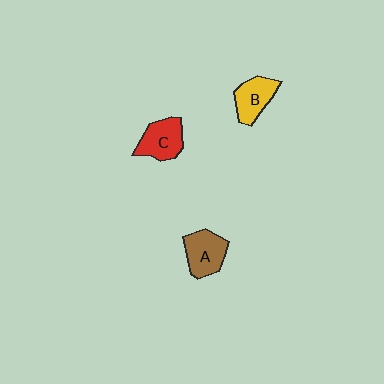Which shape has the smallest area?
Shape B (yellow).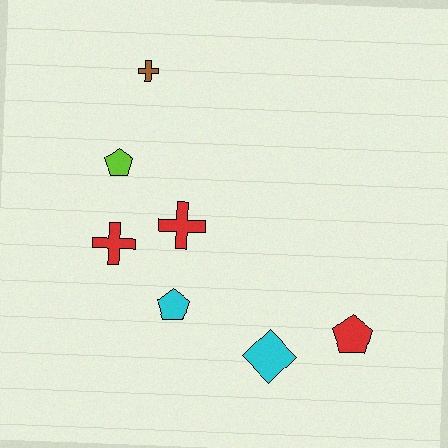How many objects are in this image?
There are 7 objects.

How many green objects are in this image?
There are no green objects.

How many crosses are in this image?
There are 3 crosses.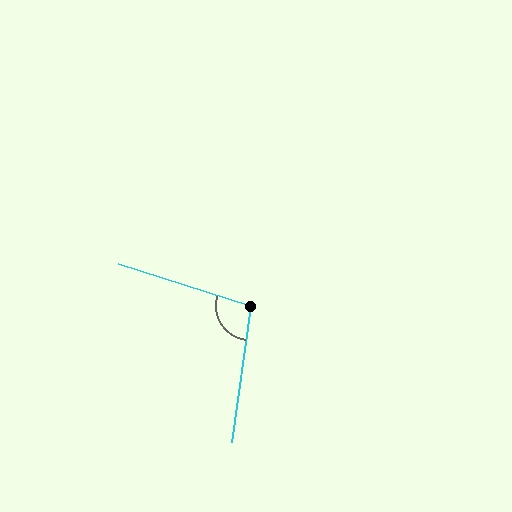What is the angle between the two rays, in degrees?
Approximately 100 degrees.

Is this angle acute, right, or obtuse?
It is obtuse.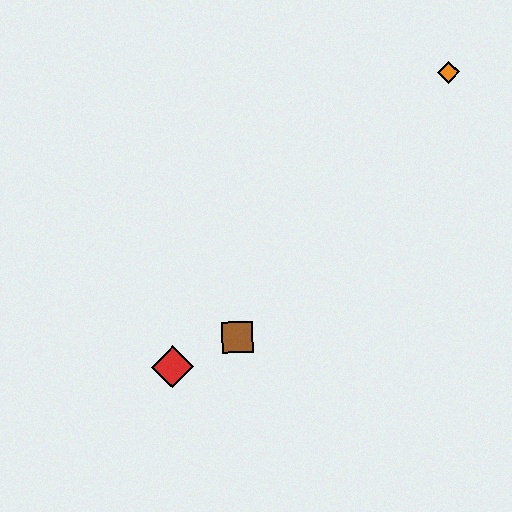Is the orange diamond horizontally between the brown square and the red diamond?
No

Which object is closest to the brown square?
The red diamond is closest to the brown square.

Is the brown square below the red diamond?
No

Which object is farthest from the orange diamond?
The red diamond is farthest from the orange diamond.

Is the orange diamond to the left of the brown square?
No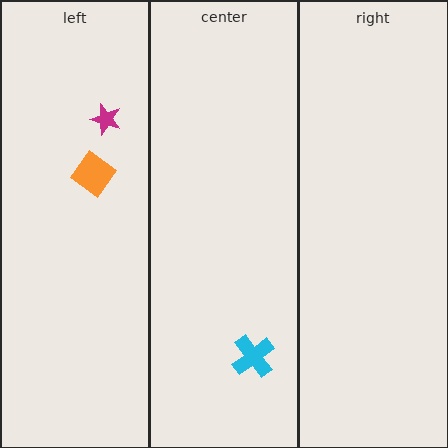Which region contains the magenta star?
The left region.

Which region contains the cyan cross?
The center region.